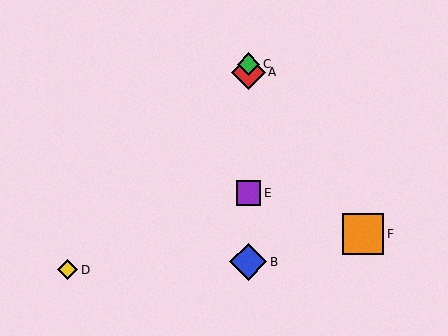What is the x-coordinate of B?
Object B is at x≈248.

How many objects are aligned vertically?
4 objects (A, B, C, E) are aligned vertically.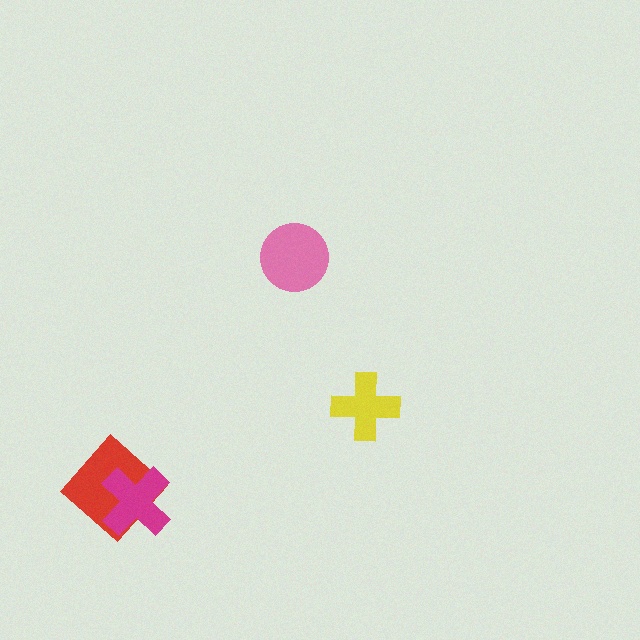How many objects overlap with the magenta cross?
1 object overlaps with the magenta cross.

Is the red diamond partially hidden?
Yes, it is partially covered by another shape.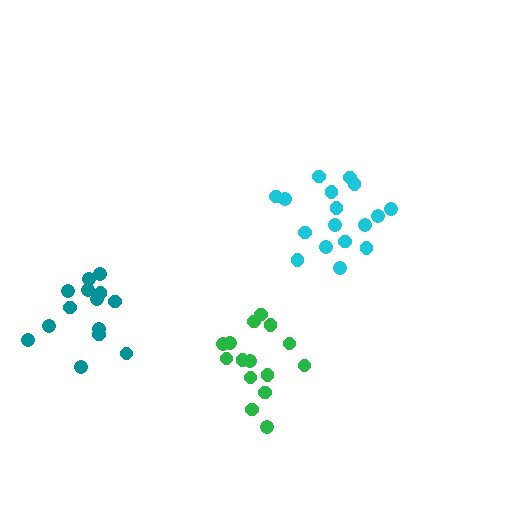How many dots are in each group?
Group 1: 17 dots, Group 2: 15 dots, Group 3: 14 dots (46 total).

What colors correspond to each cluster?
The clusters are colored: cyan, green, teal.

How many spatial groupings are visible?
There are 3 spatial groupings.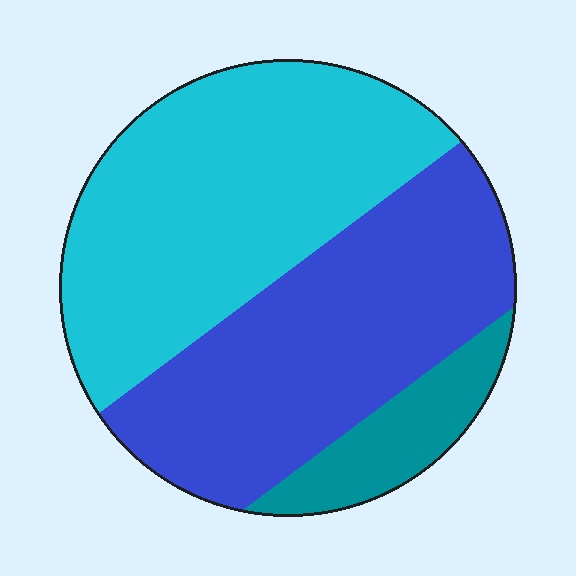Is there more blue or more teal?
Blue.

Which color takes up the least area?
Teal, at roughly 10%.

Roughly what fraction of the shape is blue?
Blue covers about 40% of the shape.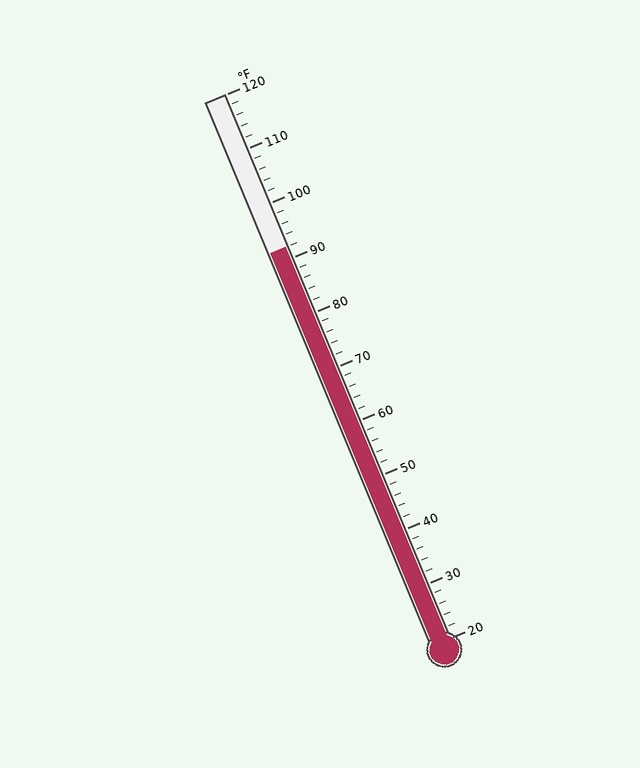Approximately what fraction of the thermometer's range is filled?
The thermometer is filled to approximately 70% of its range.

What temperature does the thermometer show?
The thermometer shows approximately 92°F.